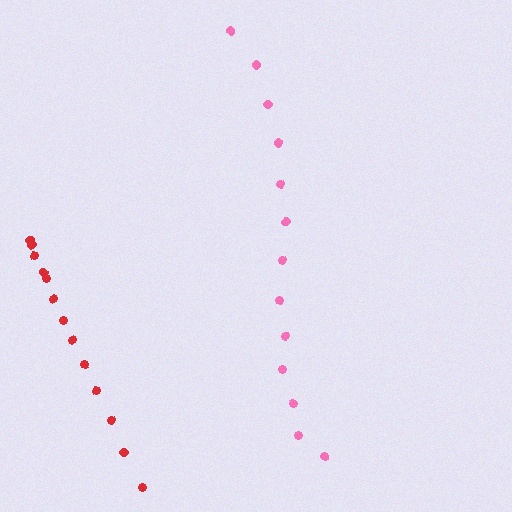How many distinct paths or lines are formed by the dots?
There are 2 distinct paths.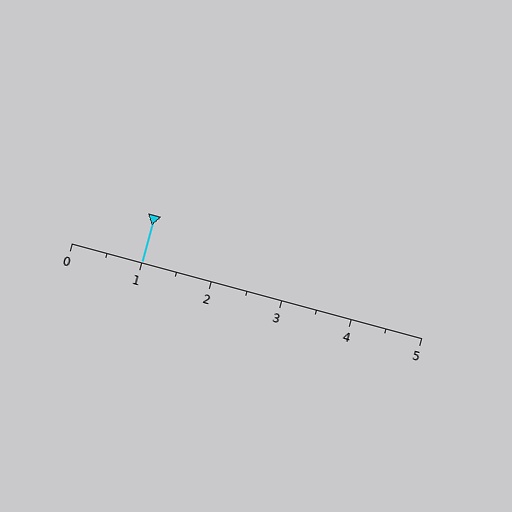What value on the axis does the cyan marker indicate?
The marker indicates approximately 1.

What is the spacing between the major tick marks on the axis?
The major ticks are spaced 1 apart.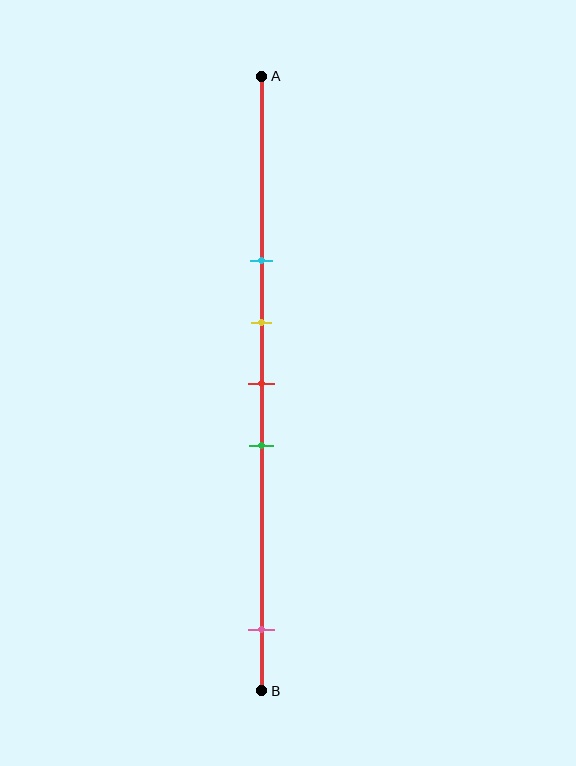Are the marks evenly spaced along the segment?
No, the marks are not evenly spaced.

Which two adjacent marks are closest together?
The yellow and red marks are the closest adjacent pair.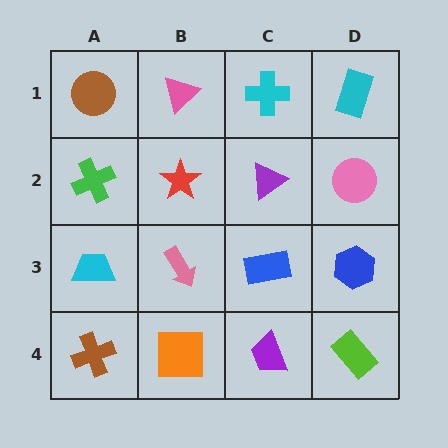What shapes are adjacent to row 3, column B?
A red star (row 2, column B), an orange square (row 4, column B), a cyan trapezoid (row 3, column A), a blue rectangle (row 3, column C).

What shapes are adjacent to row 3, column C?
A purple triangle (row 2, column C), a purple trapezoid (row 4, column C), a pink arrow (row 3, column B), a blue hexagon (row 3, column D).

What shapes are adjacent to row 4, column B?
A pink arrow (row 3, column B), a brown cross (row 4, column A), a purple trapezoid (row 4, column C).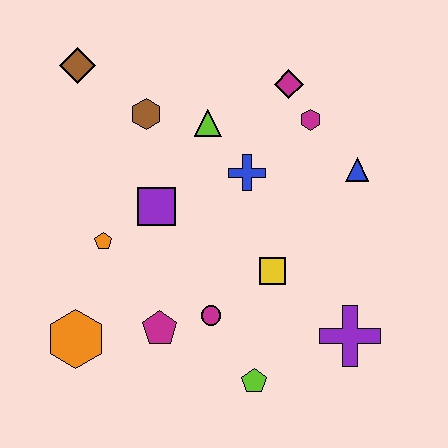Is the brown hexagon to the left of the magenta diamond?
Yes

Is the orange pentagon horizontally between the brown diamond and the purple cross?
Yes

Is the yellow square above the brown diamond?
No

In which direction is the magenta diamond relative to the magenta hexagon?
The magenta diamond is above the magenta hexagon.